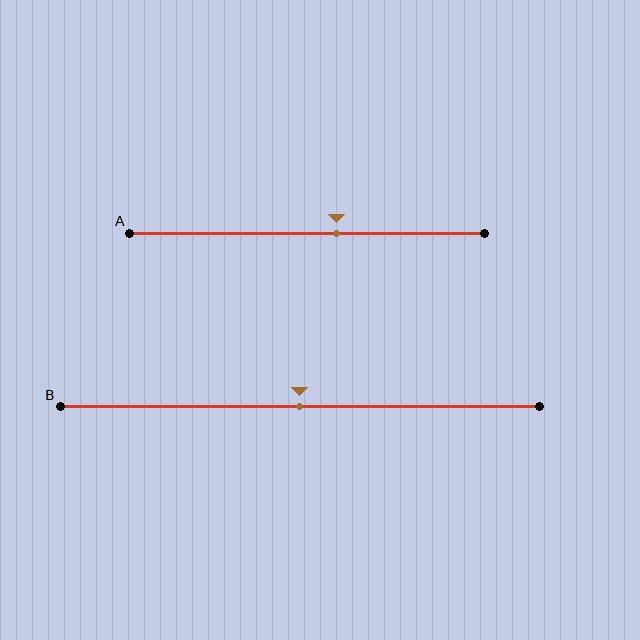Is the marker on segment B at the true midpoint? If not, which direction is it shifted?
Yes, the marker on segment B is at the true midpoint.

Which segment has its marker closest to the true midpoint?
Segment B has its marker closest to the true midpoint.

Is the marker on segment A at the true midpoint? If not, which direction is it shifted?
No, the marker on segment A is shifted to the right by about 8% of the segment length.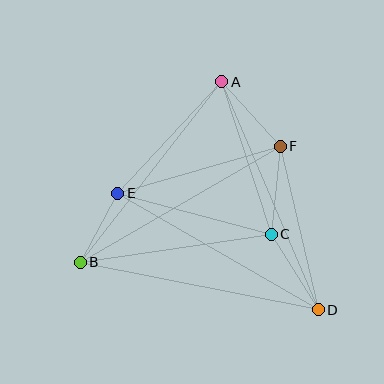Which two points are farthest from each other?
Points A and D are farthest from each other.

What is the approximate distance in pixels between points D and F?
The distance between D and F is approximately 168 pixels.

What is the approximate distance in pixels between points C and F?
The distance between C and F is approximately 89 pixels.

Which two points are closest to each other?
Points B and E are closest to each other.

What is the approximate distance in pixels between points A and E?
The distance between A and E is approximately 153 pixels.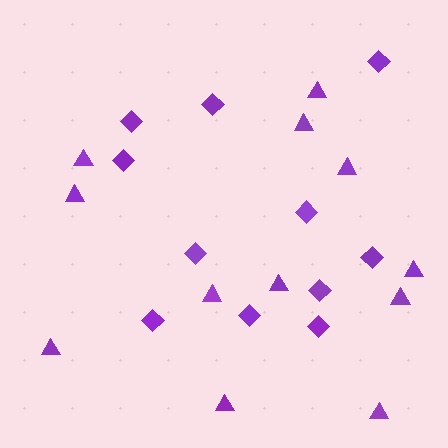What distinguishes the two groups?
There are 2 groups: one group of triangles (12) and one group of diamonds (11).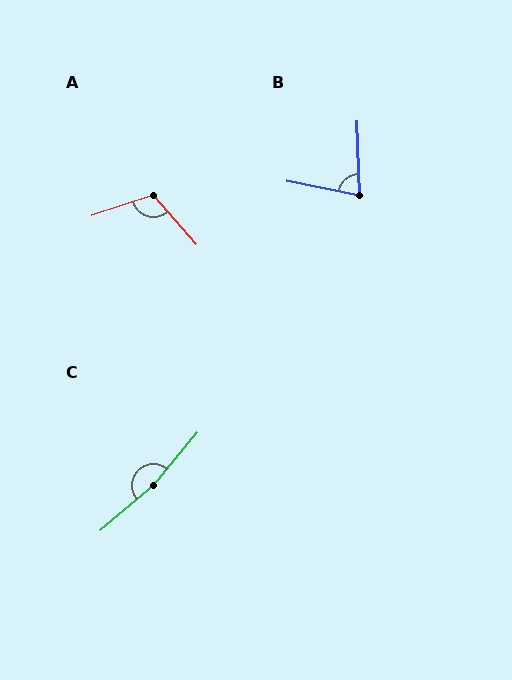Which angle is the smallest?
B, at approximately 77 degrees.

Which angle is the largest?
C, at approximately 170 degrees.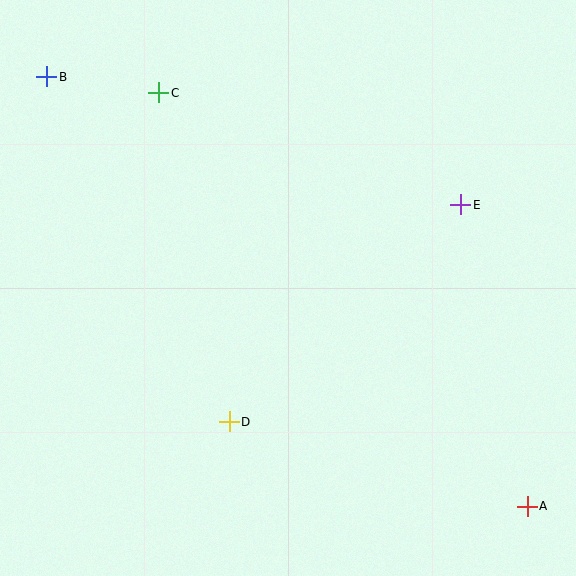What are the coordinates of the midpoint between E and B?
The midpoint between E and B is at (254, 141).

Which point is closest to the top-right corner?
Point E is closest to the top-right corner.